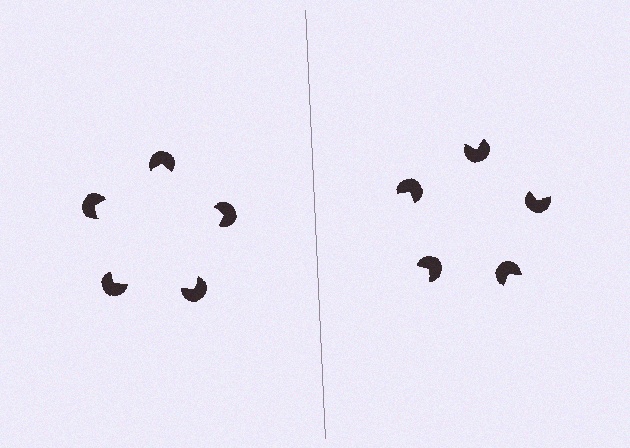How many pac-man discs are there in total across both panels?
10 — 5 on each side.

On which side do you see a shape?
An illusory pentagon appears on the left side. On the right side the wedge cuts are rotated, so no coherent shape forms.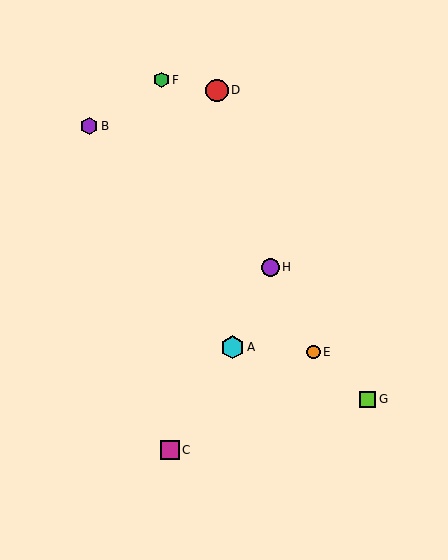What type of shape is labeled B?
Shape B is a purple hexagon.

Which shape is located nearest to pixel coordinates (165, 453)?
The magenta square (labeled C) at (170, 450) is nearest to that location.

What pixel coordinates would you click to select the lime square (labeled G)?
Click at (368, 399) to select the lime square G.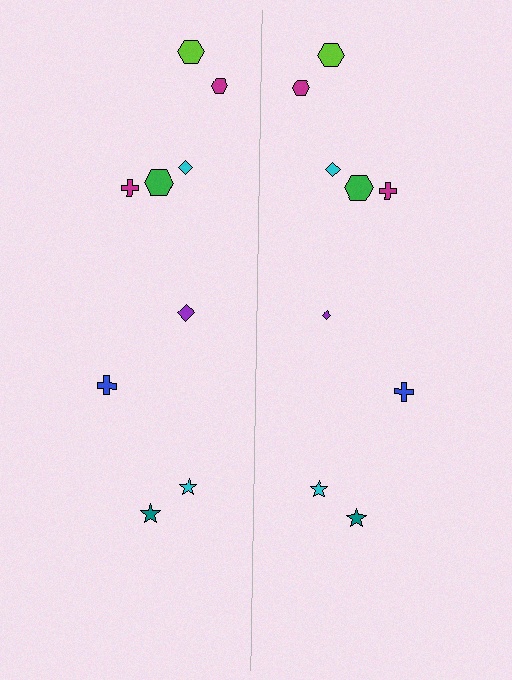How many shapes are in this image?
There are 18 shapes in this image.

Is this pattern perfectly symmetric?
No, the pattern is not perfectly symmetric. The purple diamond on the right side has a different size than its mirror counterpart.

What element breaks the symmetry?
The purple diamond on the right side has a different size than its mirror counterpart.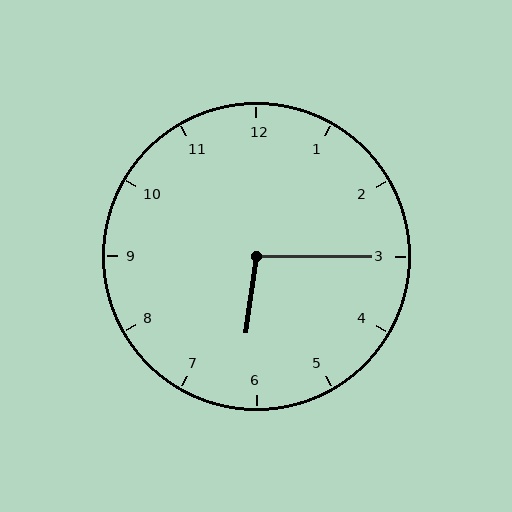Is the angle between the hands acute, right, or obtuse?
It is obtuse.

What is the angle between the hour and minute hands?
Approximately 98 degrees.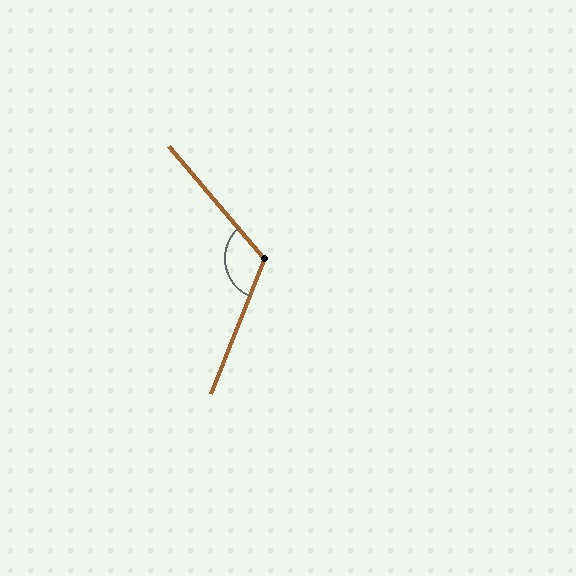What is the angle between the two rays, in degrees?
Approximately 118 degrees.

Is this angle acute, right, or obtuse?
It is obtuse.